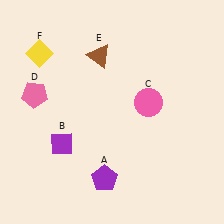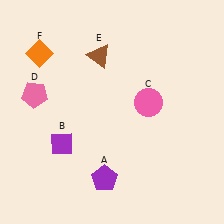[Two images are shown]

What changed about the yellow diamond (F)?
In Image 1, F is yellow. In Image 2, it changed to orange.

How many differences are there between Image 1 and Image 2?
There is 1 difference between the two images.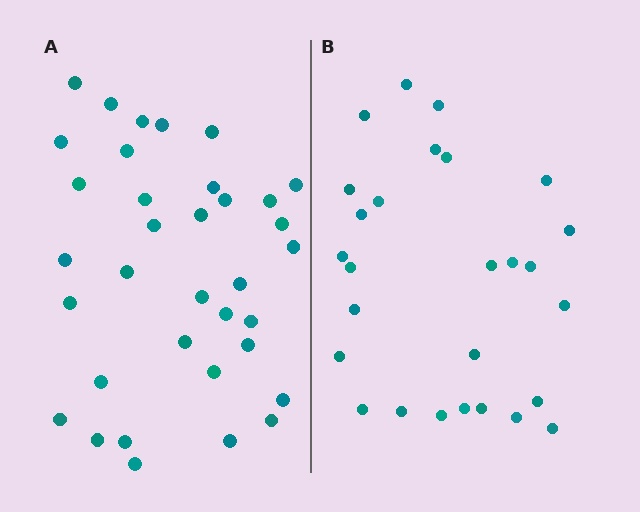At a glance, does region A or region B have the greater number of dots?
Region A (the left region) has more dots.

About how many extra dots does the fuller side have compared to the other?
Region A has roughly 8 or so more dots than region B.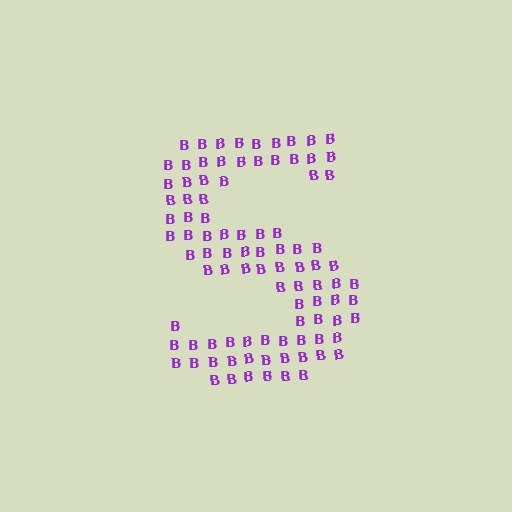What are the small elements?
The small elements are letter B's.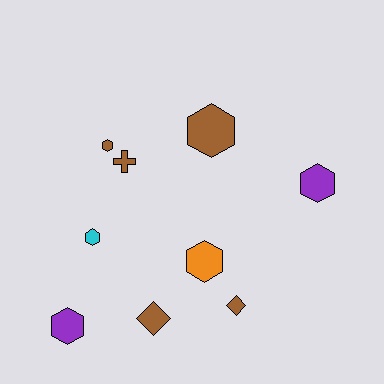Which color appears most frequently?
Brown, with 5 objects.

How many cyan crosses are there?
There are no cyan crosses.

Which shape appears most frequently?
Hexagon, with 6 objects.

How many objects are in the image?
There are 9 objects.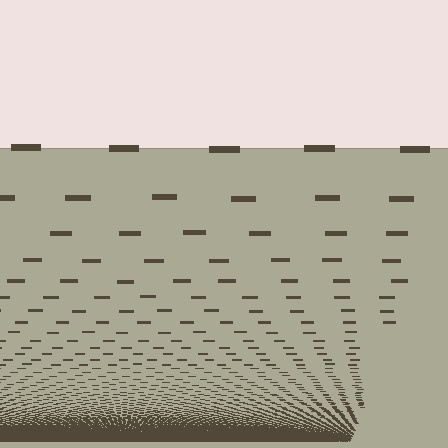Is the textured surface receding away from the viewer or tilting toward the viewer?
The surface appears to tilt toward the viewer. Texture elements get larger and sparser toward the top.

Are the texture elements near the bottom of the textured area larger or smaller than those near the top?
Smaller. The gradient is inverted — elements near the bottom are smaller and denser.